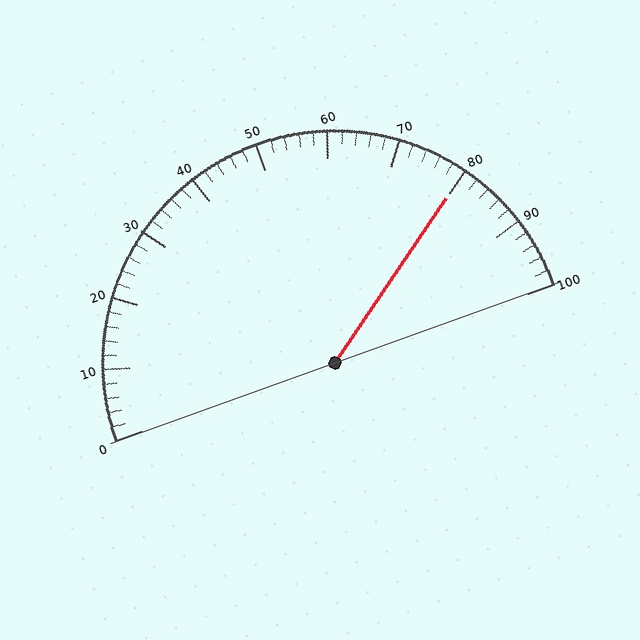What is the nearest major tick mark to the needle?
The nearest major tick mark is 80.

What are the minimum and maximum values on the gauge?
The gauge ranges from 0 to 100.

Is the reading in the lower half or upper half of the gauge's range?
The reading is in the upper half of the range (0 to 100).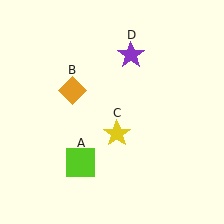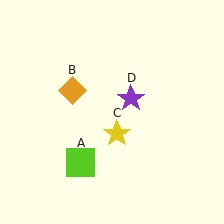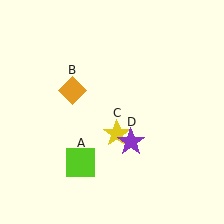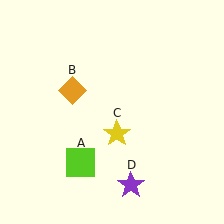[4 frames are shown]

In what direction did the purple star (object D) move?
The purple star (object D) moved down.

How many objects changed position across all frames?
1 object changed position: purple star (object D).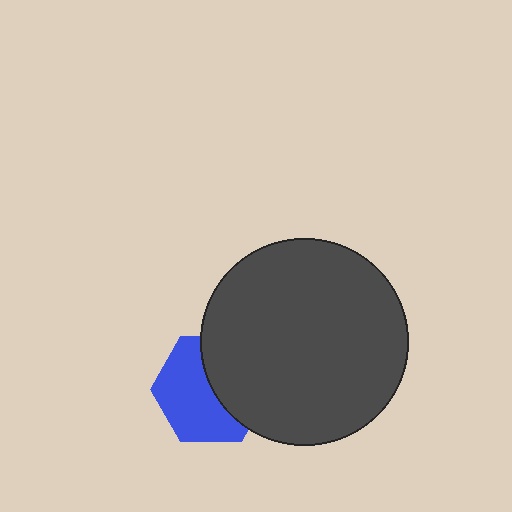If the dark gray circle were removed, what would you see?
You would see the complete blue hexagon.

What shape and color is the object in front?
The object in front is a dark gray circle.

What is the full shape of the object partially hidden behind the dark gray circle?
The partially hidden object is a blue hexagon.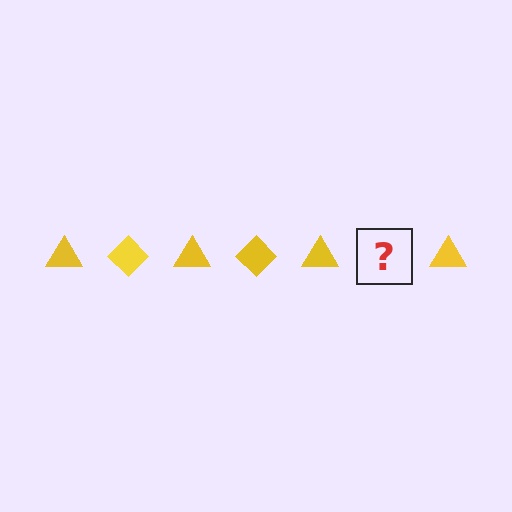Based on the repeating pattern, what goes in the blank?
The blank should be a yellow diamond.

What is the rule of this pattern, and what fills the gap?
The rule is that the pattern cycles through triangle, diamond shapes in yellow. The gap should be filled with a yellow diamond.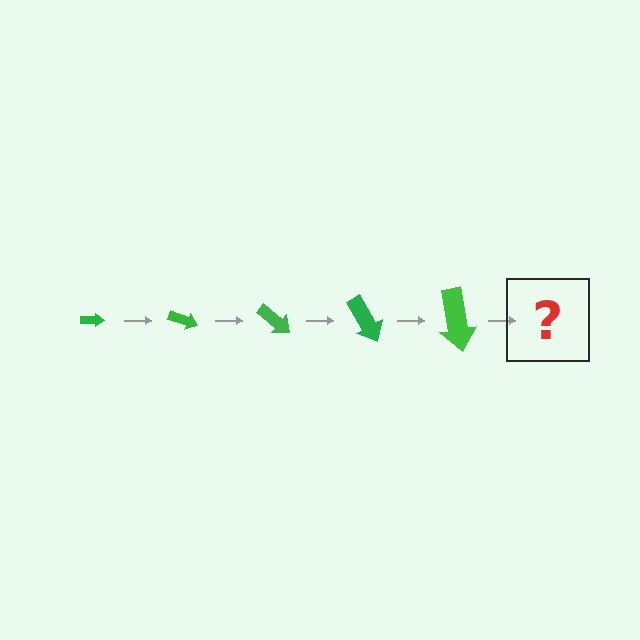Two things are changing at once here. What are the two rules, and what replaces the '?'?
The two rules are that the arrow grows larger each step and it rotates 20 degrees each step. The '?' should be an arrow, larger than the previous one and rotated 100 degrees from the start.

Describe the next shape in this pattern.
It should be an arrow, larger than the previous one and rotated 100 degrees from the start.